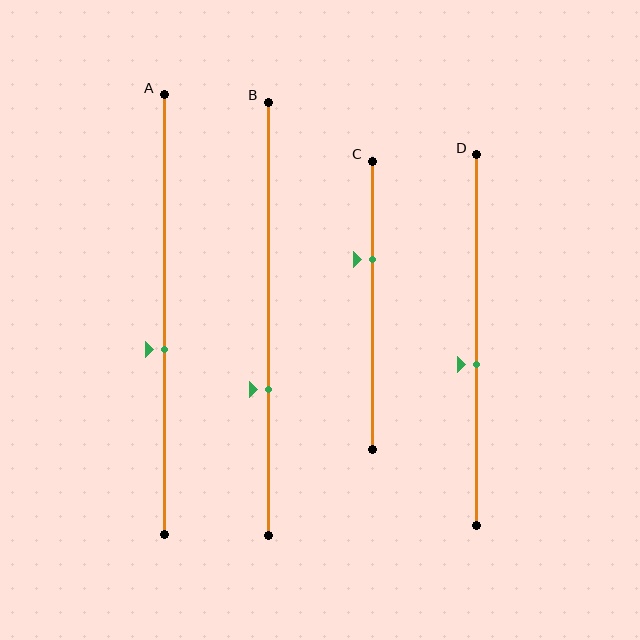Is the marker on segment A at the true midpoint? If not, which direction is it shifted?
No, the marker on segment A is shifted downward by about 8% of the segment length.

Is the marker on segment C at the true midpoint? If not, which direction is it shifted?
No, the marker on segment C is shifted upward by about 16% of the segment length.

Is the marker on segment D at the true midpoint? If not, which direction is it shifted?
No, the marker on segment D is shifted downward by about 6% of the segment length.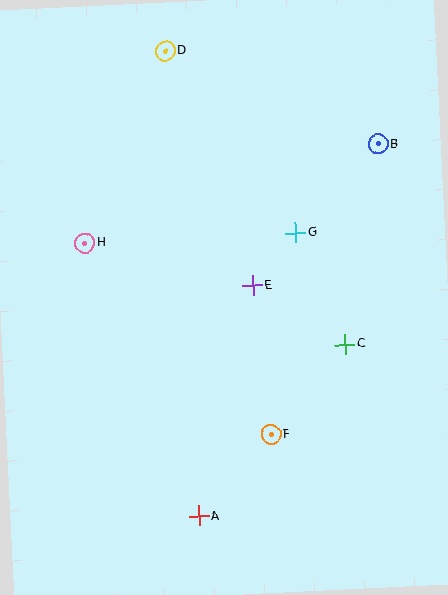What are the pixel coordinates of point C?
Point C is at (345, 344).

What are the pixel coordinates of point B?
Point B is at (378, 144).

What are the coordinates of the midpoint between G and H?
The midpoint between G and H is at (190, 238).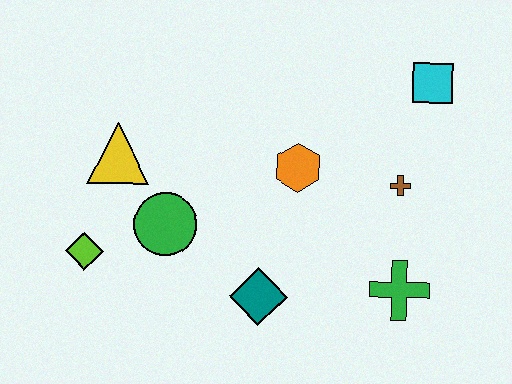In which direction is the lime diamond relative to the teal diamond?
The lime diamond is to the left of the teal diamond.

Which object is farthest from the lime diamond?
The cyan square is farthest from the lime diamond.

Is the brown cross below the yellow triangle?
Yes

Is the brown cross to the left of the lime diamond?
No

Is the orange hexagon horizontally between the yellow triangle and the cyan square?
Yes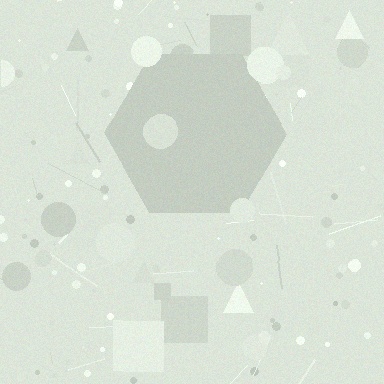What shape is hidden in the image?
A hexagon is hidden in the image.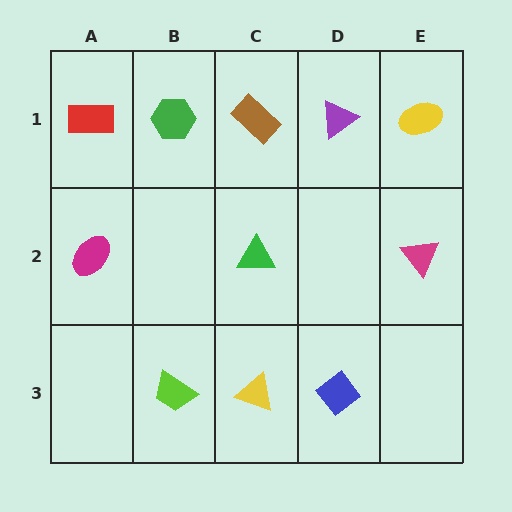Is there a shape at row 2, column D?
No, that cell is empty.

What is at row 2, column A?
A magenta ellipse.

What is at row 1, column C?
A brown rectangle.